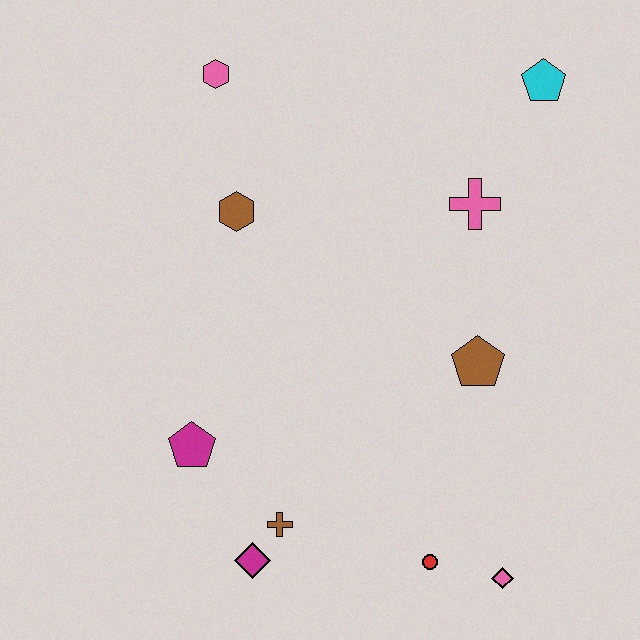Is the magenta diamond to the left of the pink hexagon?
No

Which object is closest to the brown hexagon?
The pink hexagon is closest to the brown hexagon.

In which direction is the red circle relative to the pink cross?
The red circle is below the pink cross.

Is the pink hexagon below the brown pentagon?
No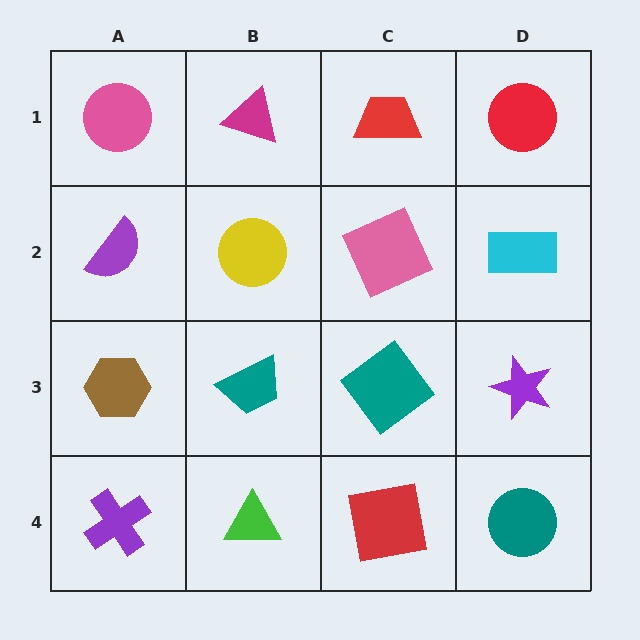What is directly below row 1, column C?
A pink square.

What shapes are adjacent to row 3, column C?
A pink square (row 2, column C), a red square (row 4, column C), a teal trapezoid (row 3, column B), a purple star (row 3, column D).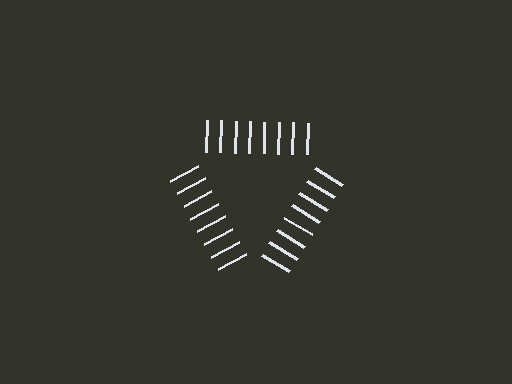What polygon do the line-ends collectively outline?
An illusory triangle — the line segments terminate on its edges but no continuous stroke is drawn.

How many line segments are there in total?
24 — 8 along each of the 3 edges.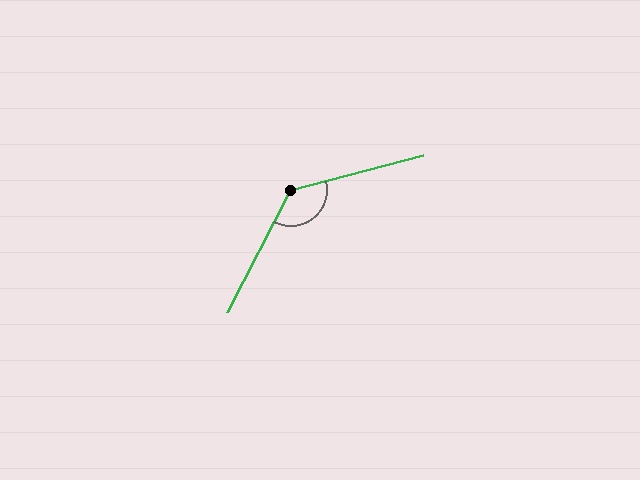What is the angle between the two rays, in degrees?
Approximately 132 degrees.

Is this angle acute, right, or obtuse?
It is obtuse.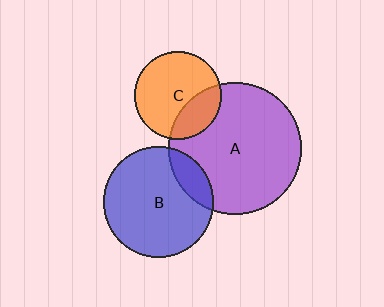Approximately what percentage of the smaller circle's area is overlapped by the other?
Approximately 15%.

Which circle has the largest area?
Circle A (purple).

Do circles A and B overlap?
Yes.